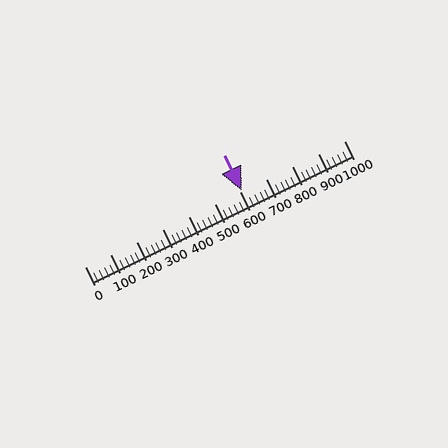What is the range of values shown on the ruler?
The ruler shows values from 0 to 1000.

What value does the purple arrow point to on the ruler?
The purple arrow points to approximately 607.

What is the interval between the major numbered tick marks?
The major tick marks are spaced 100 units apart.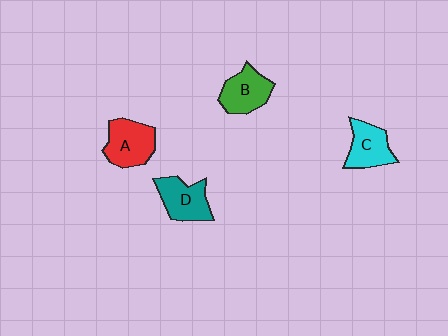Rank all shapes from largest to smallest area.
From largest to smallest: A (red), D (teal), B (green), C (cyan).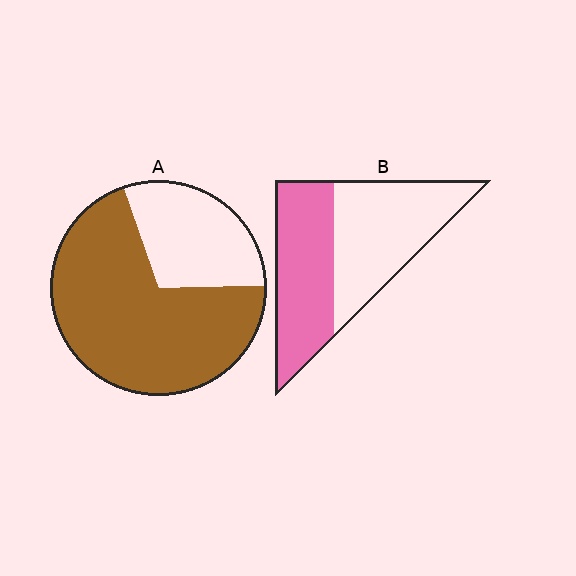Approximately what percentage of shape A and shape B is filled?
A is approximately 70% and B is approximately 45%.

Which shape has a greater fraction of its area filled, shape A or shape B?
Shape A.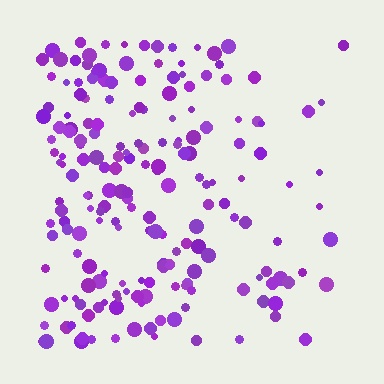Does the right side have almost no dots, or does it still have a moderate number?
Still a moderate number, just noticeably fewer than the left.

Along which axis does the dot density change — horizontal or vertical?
Horizontal.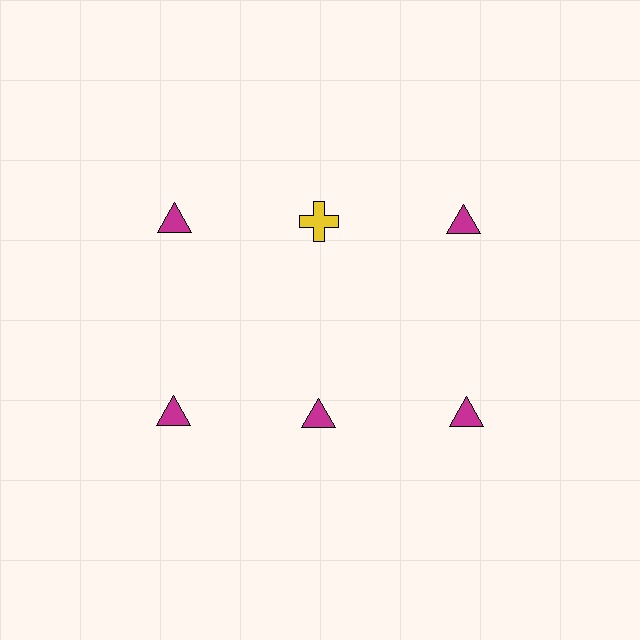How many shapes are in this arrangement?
There are 6 shapes arranged in a grid pattern.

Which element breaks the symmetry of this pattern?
The yellow cross in the top row, second from left column breaks the symmetry. All other shapes are magenta triangles.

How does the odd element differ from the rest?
It differs in both color (yellow instead of magenta) and shape (cross instead of triangle).